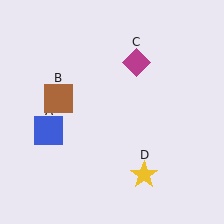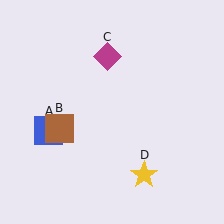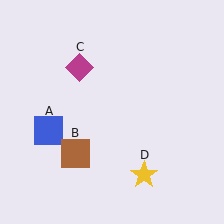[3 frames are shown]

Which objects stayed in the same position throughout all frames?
Blue square (object A) and yellow star (object D) remained stationary.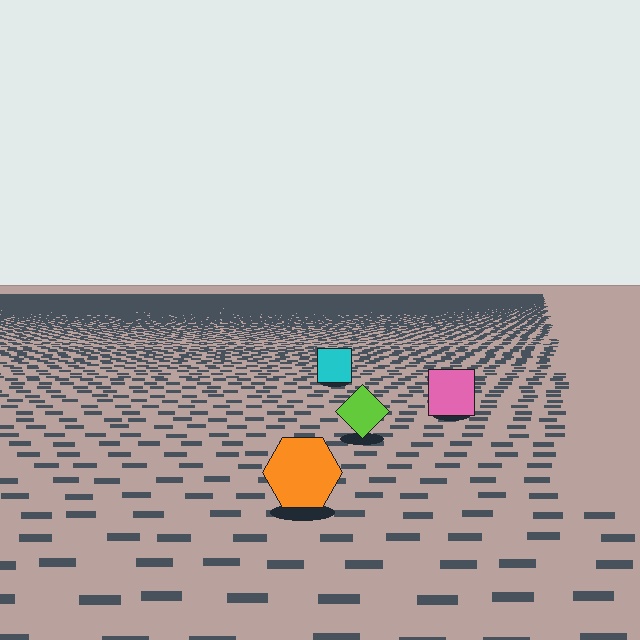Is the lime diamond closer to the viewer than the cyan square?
Yes. The lime diamond is closer — you can tell from the texture gradient: the ground texture is coarser near it.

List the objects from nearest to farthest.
From nearest to farthest: the orange hexagon, the lime diamond, the pink square, the cyan square.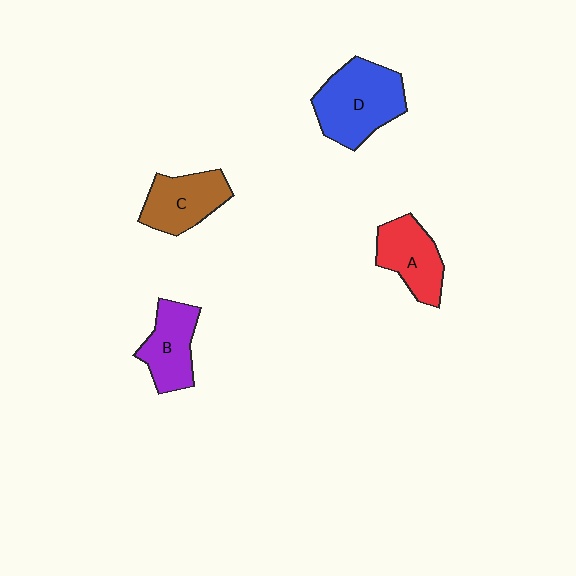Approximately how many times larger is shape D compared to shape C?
Approximately 1.4 times.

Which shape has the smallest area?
Shape B (purple).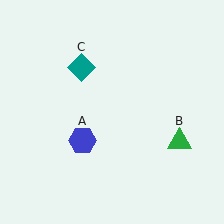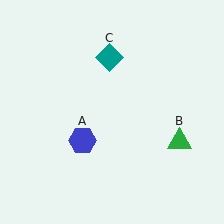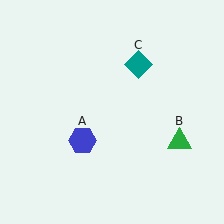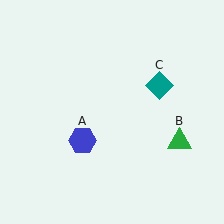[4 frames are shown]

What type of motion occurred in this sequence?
The teal diamond (object C) rotated clockwise around the center of the scene.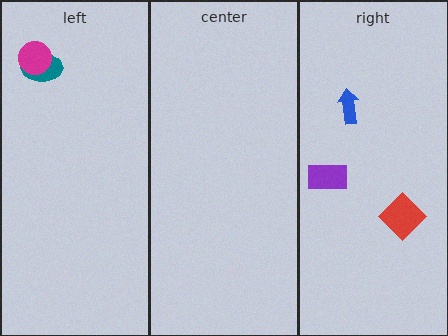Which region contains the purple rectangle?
The right region.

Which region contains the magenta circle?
The left region.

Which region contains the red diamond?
The right region.